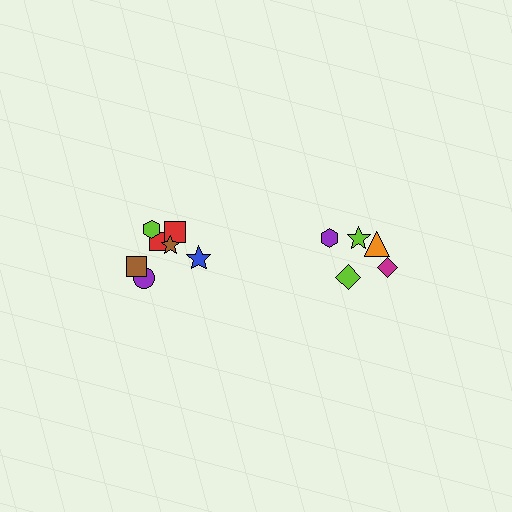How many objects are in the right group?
There are 5 objects.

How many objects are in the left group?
There are 7 objects.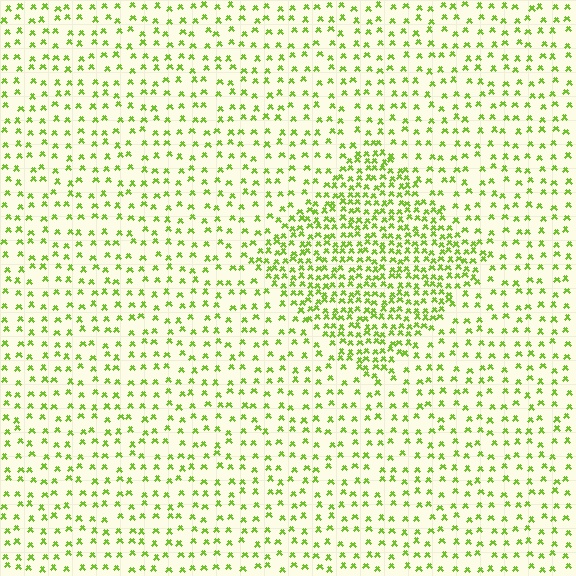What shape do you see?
I see a diamond.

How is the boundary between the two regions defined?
The boundary is defined by a change in element density (approximately 2.3x ratio). All elements are the same color, size, and shape.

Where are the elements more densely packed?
The elements are more densely packed inside the diamond boundary.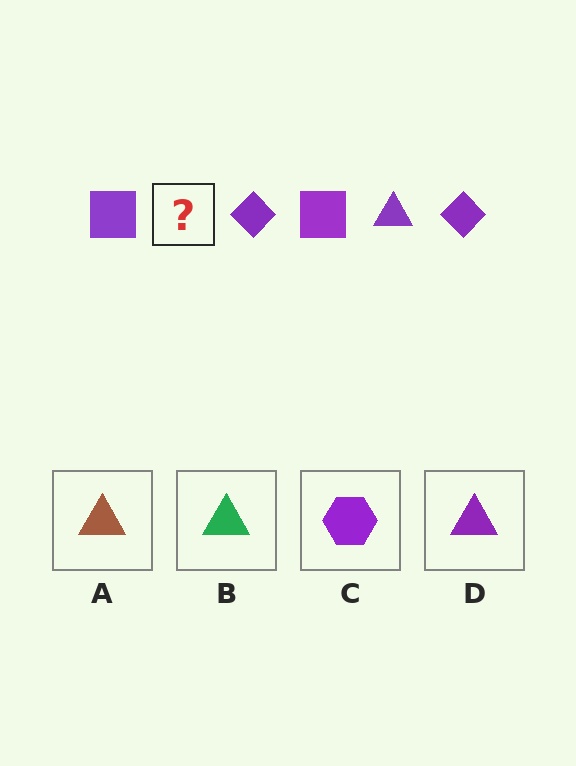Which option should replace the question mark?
Option D.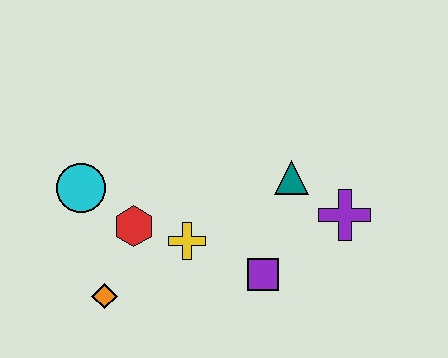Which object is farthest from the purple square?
The cyan circle is farthest from the purple square.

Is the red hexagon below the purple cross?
Yes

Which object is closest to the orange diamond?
The red hexagon is closest to the orange diamond.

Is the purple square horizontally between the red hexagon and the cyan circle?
No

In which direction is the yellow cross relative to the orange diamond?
The yellow cross is to the right of the orange diamond.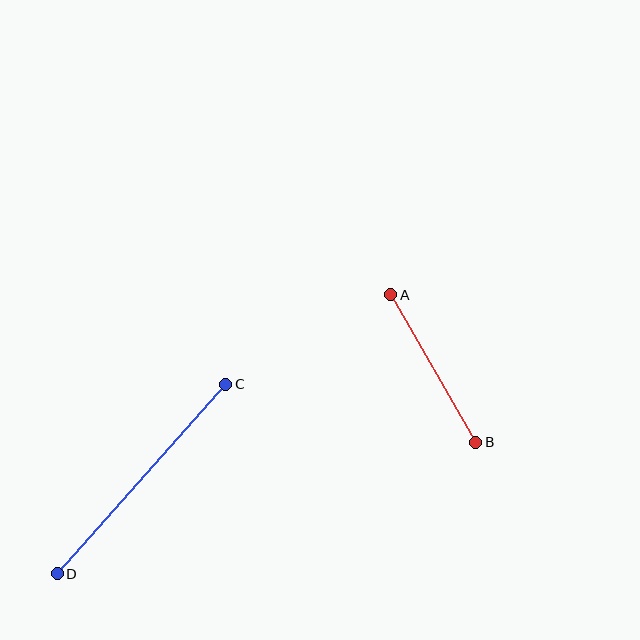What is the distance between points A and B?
The distance is approximately 170 pixels.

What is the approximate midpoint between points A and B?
The midpoint is at approximately (433, 369) pixels.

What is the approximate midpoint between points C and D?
The midpoint is at approximately (142, 479) pixels.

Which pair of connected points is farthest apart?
Points C and D are farthest apart.